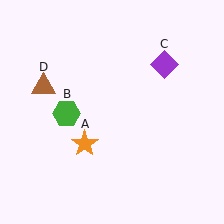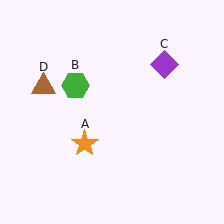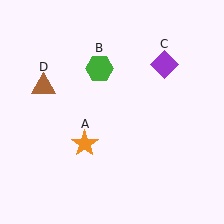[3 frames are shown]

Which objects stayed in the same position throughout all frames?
Orange star (object A) and purple diamond (object C) and brown triangle (object D) remained stationary.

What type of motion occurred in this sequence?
The green hexagon (object B) rotated clockwise around the center of the scene.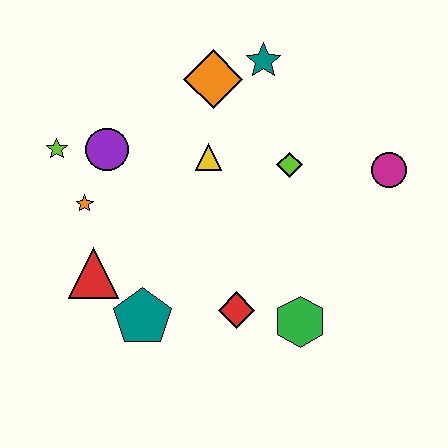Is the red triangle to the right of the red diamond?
No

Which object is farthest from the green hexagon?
The lime star is farthest from the green hexagon.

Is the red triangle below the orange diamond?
Yes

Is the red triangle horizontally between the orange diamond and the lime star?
Yes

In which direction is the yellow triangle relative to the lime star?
The yellow triangle is to the right of the lime star.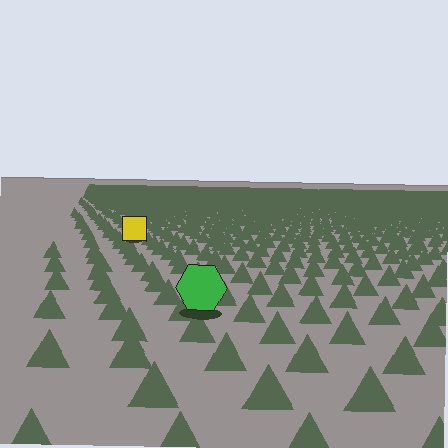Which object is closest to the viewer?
The green hexagon is closest. The texture marks near it are larger and more spread out.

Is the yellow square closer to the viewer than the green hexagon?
No. The green hexagon is closer — you can tell from the texture gradient: the ground texture is coarser near it.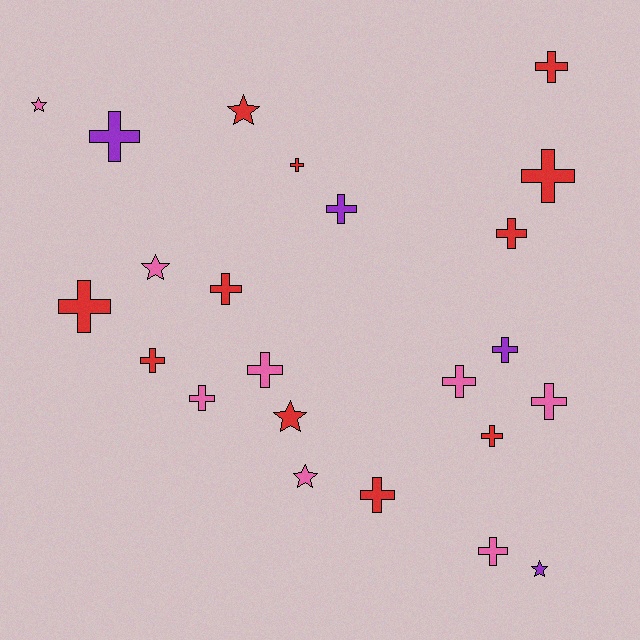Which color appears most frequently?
Red, with 11 objects.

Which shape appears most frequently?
Cross, with 17 objects.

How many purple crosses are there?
There are 3 purple crosses.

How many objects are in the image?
There are 23 objects.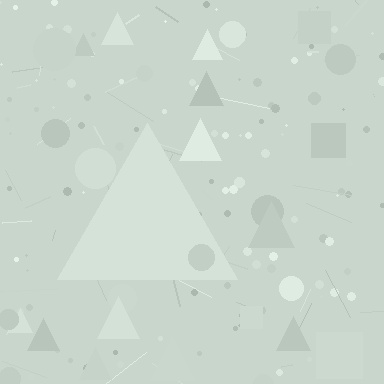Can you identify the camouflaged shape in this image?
The camouflaged shape is a triangle.